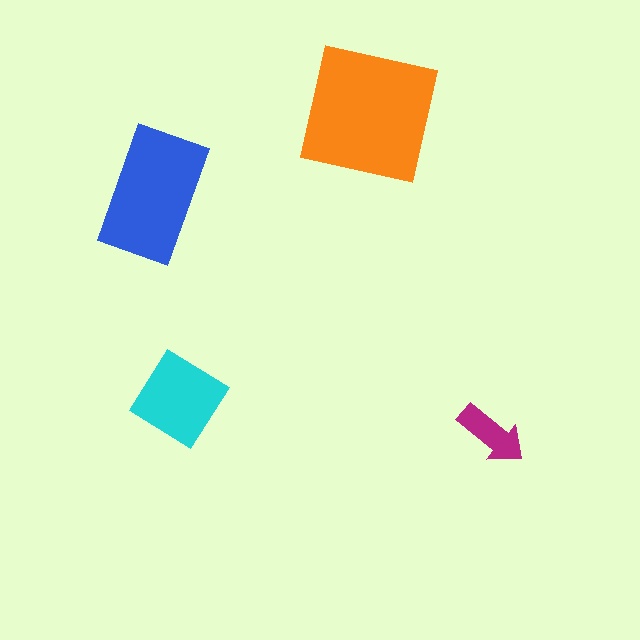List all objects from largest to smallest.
The orange square, the blue rectangle, the cyan diamond, the magenta arrow.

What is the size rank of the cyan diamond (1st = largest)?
3rd.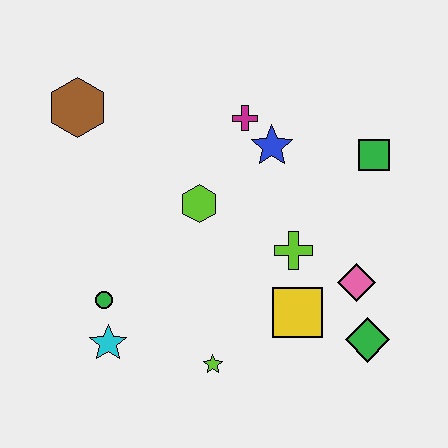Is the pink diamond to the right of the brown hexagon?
Yes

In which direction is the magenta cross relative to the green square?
The magenta cross is to the left of the green square.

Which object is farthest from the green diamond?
The brown hexagon is farthest from the green diamond.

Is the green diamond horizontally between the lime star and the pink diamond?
No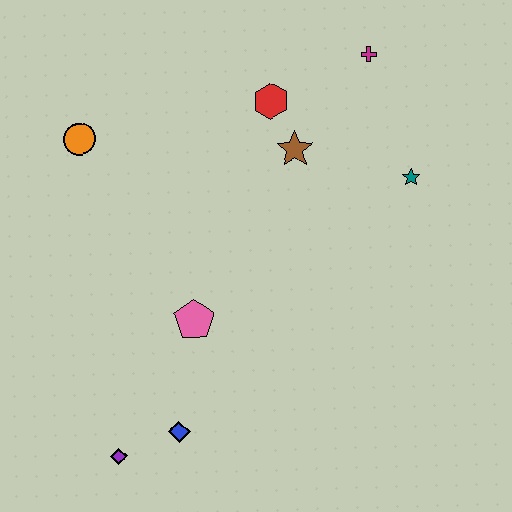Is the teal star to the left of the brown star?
No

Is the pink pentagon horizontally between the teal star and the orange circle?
Yes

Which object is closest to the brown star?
The red hexagon is closest to the brown star.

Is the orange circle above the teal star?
Yes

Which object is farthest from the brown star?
The purple diamond is farthest from the brown star.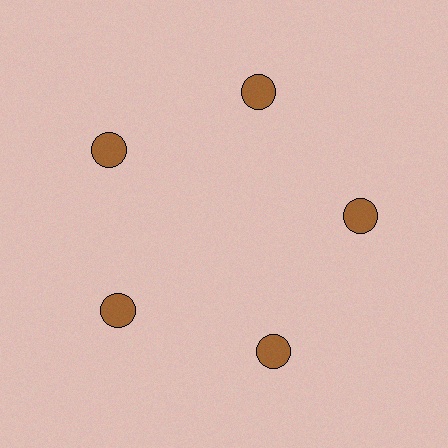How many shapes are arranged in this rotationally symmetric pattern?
There are 5 shapes, arranged in 5 groups of 1.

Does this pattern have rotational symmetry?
Yes, this pattern has 5-fold rotational symmetry. It looks the same after rotating 72 degrees around the center.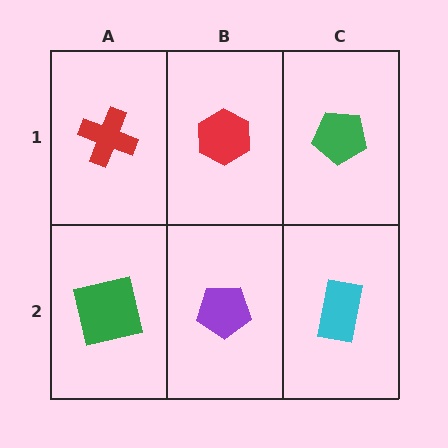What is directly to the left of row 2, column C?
A purple pentagon.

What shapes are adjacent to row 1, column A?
A green square (row 2, column A), a red hexagon (row 1, column B).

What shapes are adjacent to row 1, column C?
A cyan rectangle (row 2, column C), a red hexagon (row 1, column B).